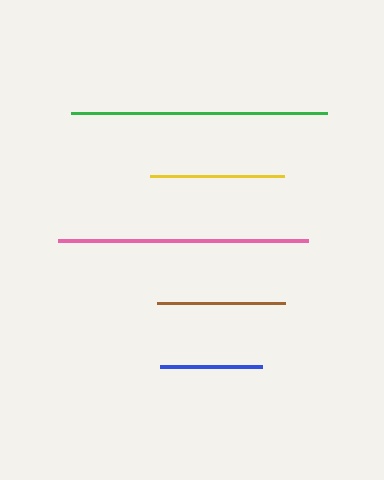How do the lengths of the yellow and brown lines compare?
The yellow and brown lines are approximately the same length.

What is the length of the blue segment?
The blue segment is approximately 102 pixels long.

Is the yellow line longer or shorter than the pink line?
The pink line is longer than the yellow line.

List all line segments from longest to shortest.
From longest to shortest: green, pink, yellow, brown, blue.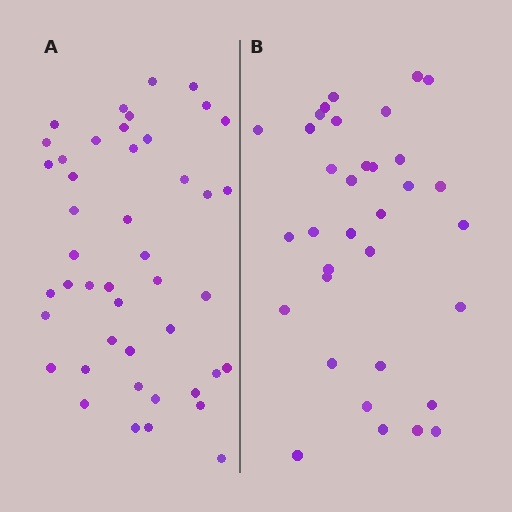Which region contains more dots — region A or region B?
Region A (the left region) has more dots.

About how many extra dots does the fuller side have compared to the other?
Region A has roughly 12 or so more dots than region B.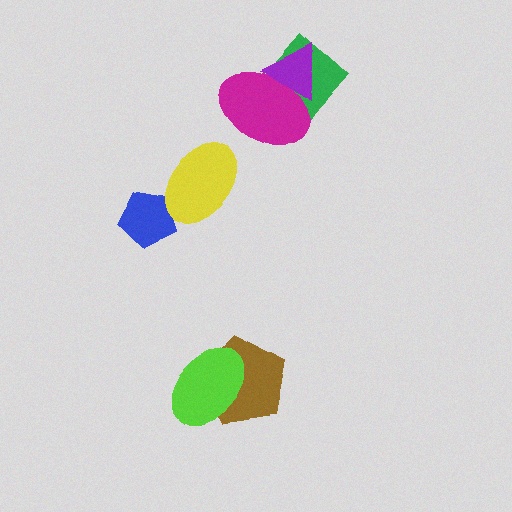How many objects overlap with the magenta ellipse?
2 objects overlap with the magenta ellipse.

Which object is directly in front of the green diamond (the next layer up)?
The magenta ellipse is directly in front of the green diamond.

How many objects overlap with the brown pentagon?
1 object overlaps with the brown pentagon.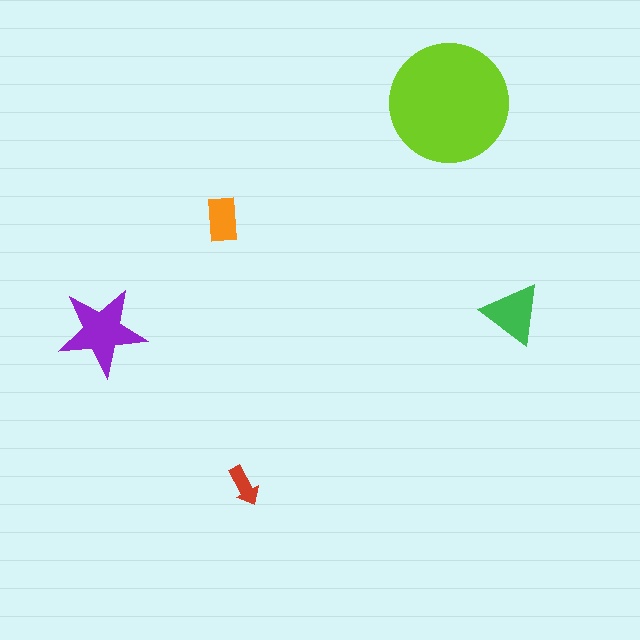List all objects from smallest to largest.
The red arrow, the orange rectangle, the green triangle, the purple star, the lime circle.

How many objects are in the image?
There are 5 objects in the image.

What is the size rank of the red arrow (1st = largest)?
5th.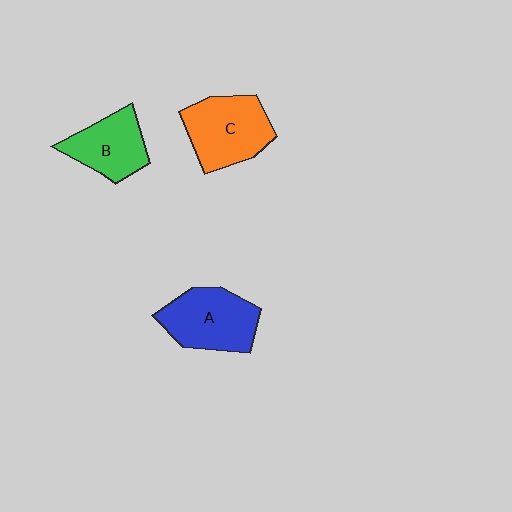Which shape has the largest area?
Shape C (orange).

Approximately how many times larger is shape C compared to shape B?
Approximately 1.3 times.